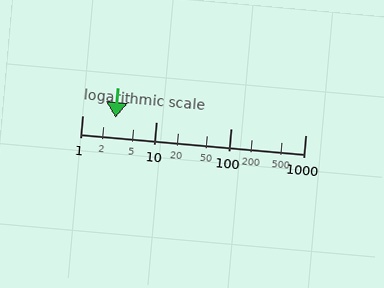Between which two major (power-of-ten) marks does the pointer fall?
The pointer is between 1 and 10.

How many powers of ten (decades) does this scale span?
The scale spans 3 decades, from 1 to 1000.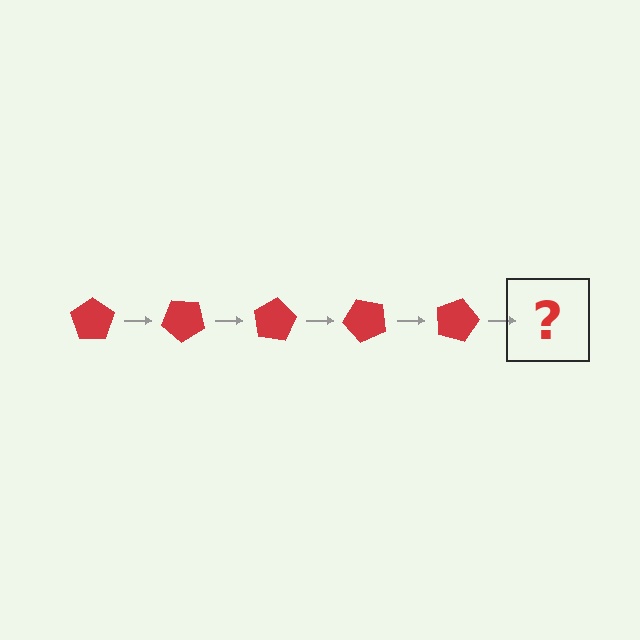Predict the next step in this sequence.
The next step is a red pentagon rotated 200 degrees.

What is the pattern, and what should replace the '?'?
The pattern is that the pentagon rotates 40 degrees each step. The '?' should be a red pentagon rotated 200 degrees.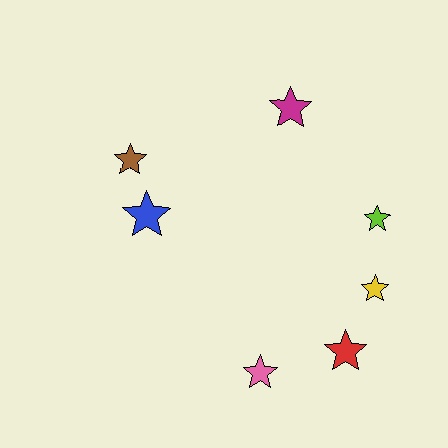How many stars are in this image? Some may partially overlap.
There are 7 stars.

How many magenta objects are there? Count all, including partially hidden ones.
There is 1 magenta object.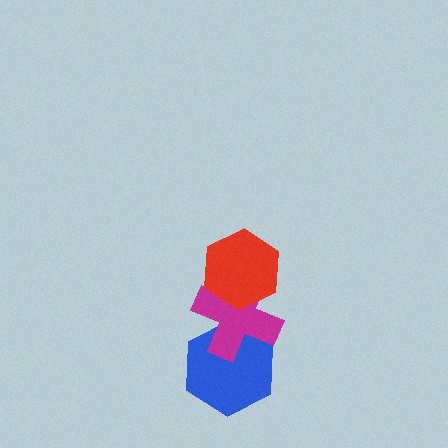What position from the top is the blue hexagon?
The blue hexagon is 3rd from the top.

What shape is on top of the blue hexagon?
The magenta cross is on top of the blue hexagon.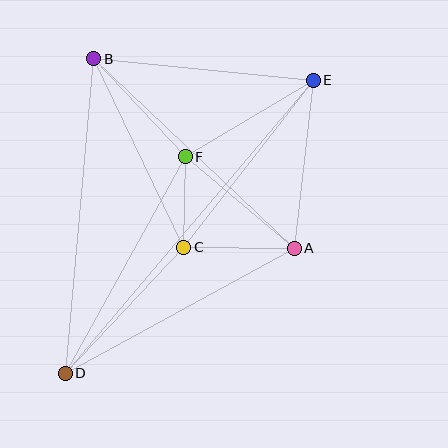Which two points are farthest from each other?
Points D and E are farthest from each other.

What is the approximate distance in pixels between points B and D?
The distance between B and D is approximately 316 pixels.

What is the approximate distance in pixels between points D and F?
The distance between D and F is approximately 247 pixels.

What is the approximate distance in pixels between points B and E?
The distance between B and E is approximately 220 pixels.